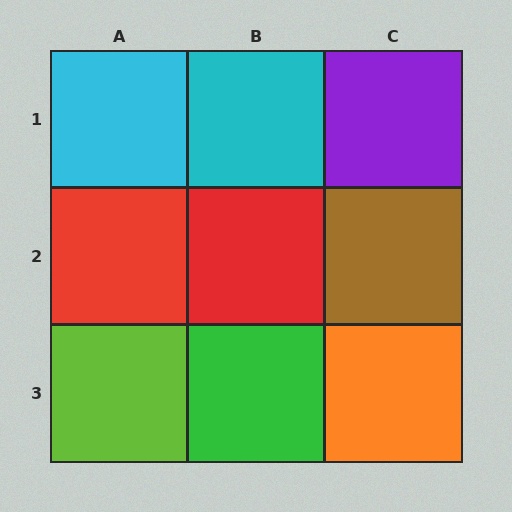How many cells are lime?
1 cell is lime.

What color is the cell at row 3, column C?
Orange.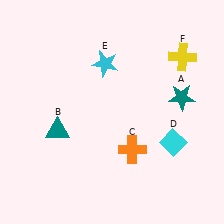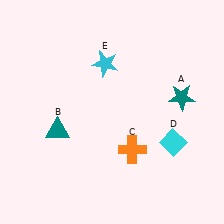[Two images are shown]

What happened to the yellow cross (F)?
The yellow cross (F) was removed in Image 2. It was in the top-right area of Image 1.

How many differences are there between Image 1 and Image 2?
There is 1 difference between the two images.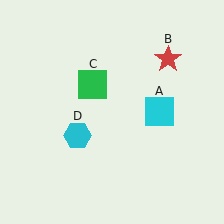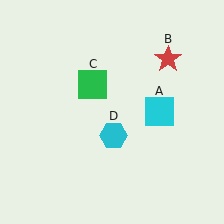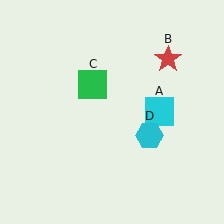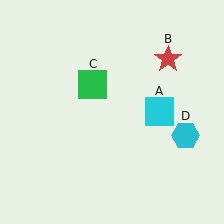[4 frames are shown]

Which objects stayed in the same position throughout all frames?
Cyan square (object A) and red star (object B) and green square (object C) remained stationary.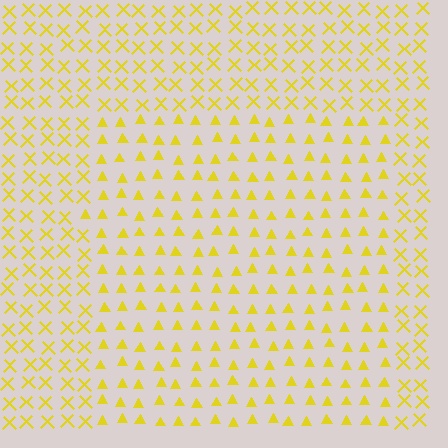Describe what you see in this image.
The image is filled with small yellow elements arranged in a uniform grid. A rectangle-shaped region contains triangles, while the surrounding area contains X marks. The boundary is defined purely by the change in element shape.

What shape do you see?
I see a rectangle.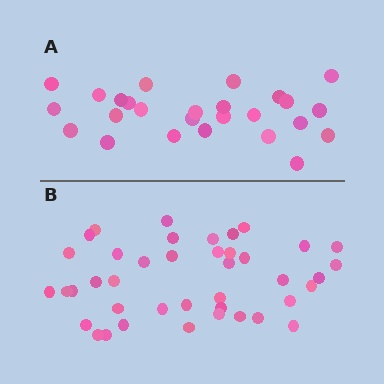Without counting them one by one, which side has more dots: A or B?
Region B (the bottom region) has more dots.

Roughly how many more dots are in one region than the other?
Region B has approximately 15 more dots than region A.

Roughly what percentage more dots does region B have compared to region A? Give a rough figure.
About 60% more.